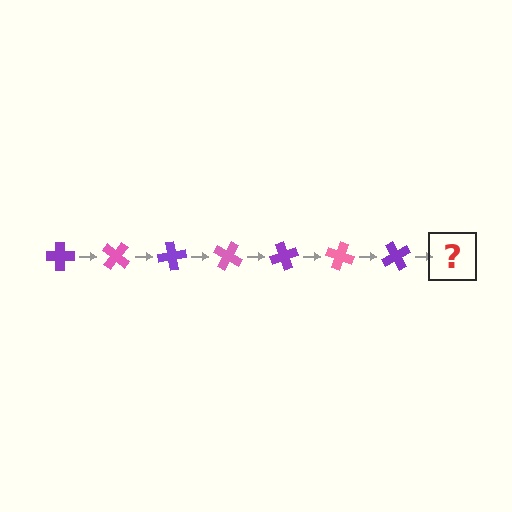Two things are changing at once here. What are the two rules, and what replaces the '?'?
The two rules are that it rotates 40 degrees each step and the color cycles through purple and pink. The '?' should be a pink cross, rotated 280 degrees from the start.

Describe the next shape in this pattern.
It should be a pink cross, rotated 280 degrees from the start.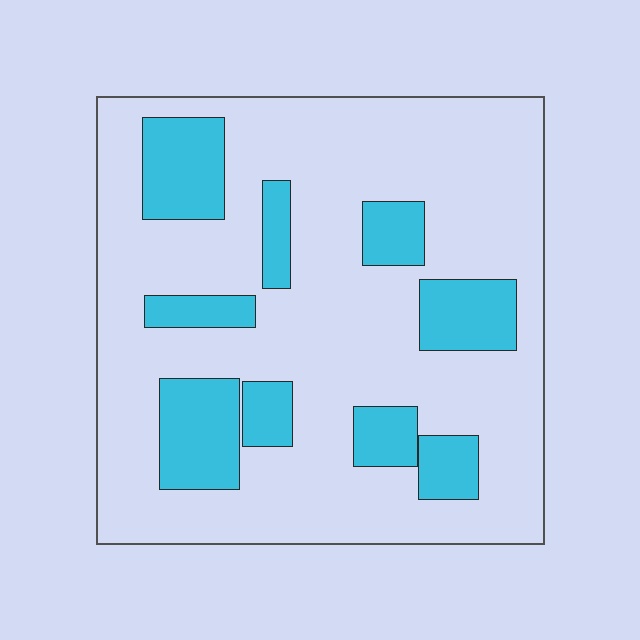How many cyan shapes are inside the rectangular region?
9.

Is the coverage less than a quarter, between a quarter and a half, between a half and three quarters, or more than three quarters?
Less than a quarter.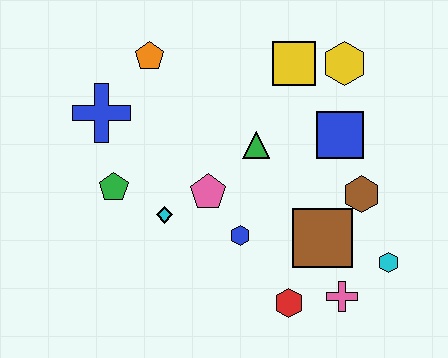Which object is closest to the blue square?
The brown hexagon is closest to the blue square.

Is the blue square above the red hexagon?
Yes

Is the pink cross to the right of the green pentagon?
Yes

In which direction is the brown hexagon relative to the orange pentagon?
The brown hexagon is to the right of the orange pentagon.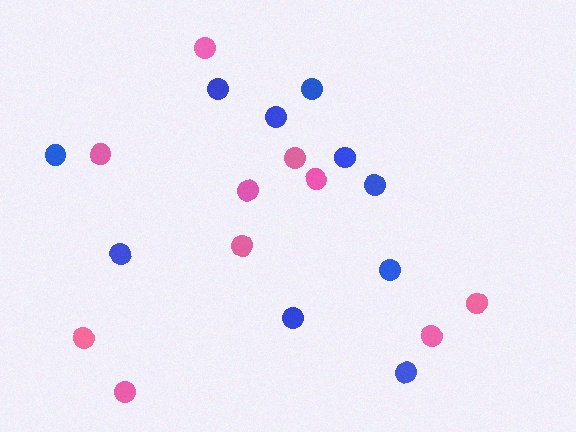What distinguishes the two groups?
There are 2 groups: one group of blue circles (10) and one group of pink circles (10).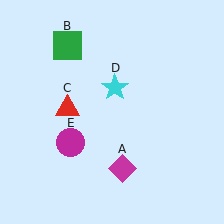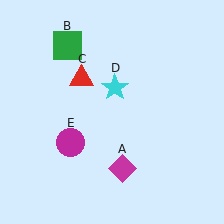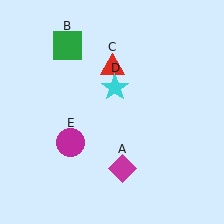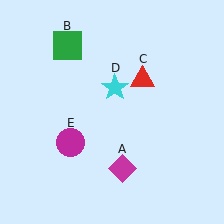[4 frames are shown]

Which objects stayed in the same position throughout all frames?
Magenta diamond (object A) and green square (object B) and cyan star (object D) and magenta circle (object E) remained stationary.